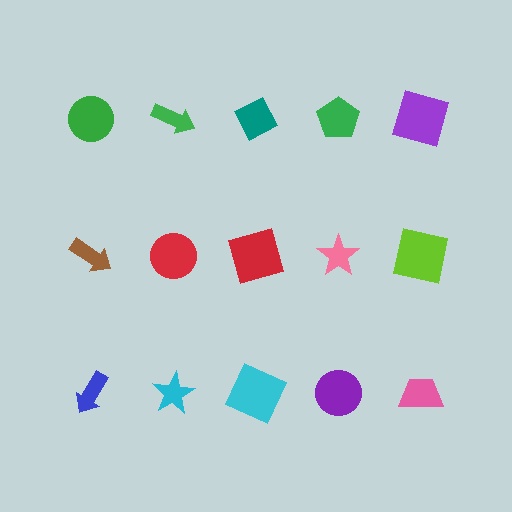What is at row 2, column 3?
A red square.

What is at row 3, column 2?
A cyan star.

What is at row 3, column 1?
A blue arrow.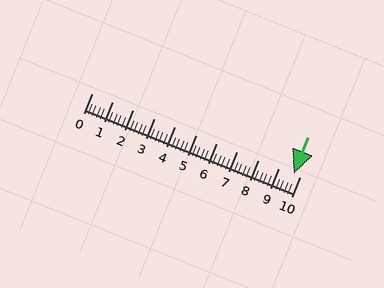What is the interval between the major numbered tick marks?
The major tick marks are spaced 1 units apart.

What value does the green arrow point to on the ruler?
The green arrow points to approximately 9.7.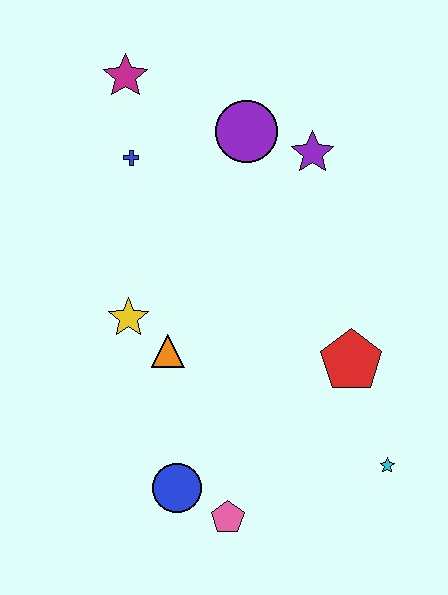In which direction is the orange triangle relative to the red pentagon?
The orange triangle is to the left of the red pentagon.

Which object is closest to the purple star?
The purple circle is closest to the purple star.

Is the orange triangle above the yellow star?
No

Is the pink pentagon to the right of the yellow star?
Yes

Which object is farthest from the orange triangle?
The magenta star is farthest from the orange triangle.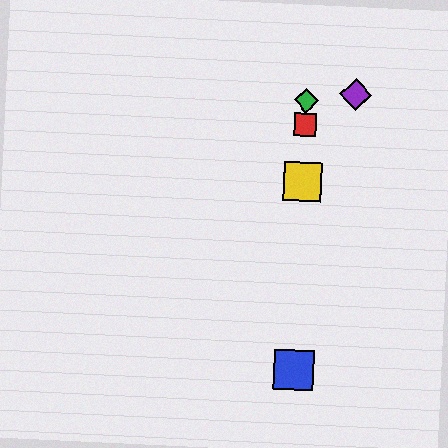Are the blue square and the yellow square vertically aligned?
Yes, both are at x≈294.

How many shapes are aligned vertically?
4 shapes (the red square, the blue square, the green diamond, the yellow square) are aligned vertically.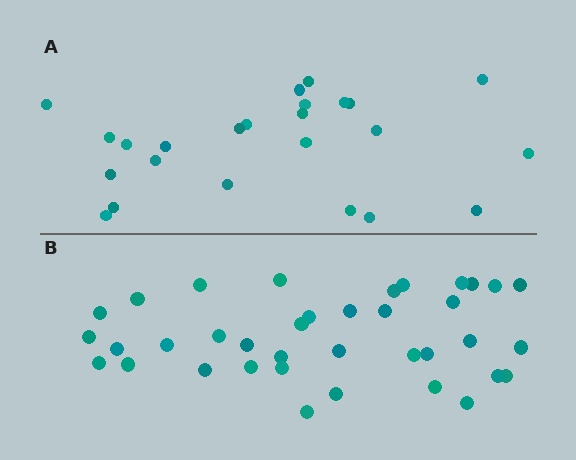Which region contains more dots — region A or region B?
Region B (the bottom region) has more dots.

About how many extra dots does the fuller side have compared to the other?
Region B has approximately 15 more dots than region A.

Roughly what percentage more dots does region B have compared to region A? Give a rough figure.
About 55% more.